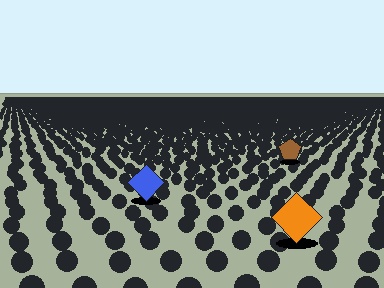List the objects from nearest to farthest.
From nearest to farthest: the orange diamond, the blue diamond, the brown pentagon.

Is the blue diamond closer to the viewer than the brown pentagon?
Yes. The blue diamond is closer — you can tell from the texture gradient: the ground texture is coarser near it.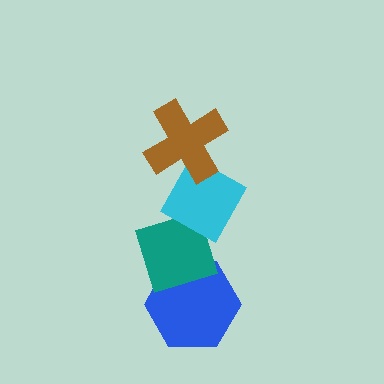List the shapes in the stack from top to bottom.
From top to bottom: the brown cross, the cyan diamond, the teal diamond, the blue hexagon.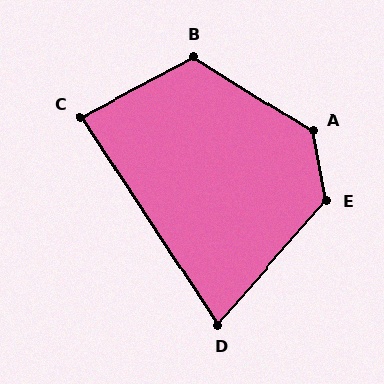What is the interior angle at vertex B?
Approximately 120 degrees (obtuse).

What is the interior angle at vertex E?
Approximately 127 degrees (obtuse).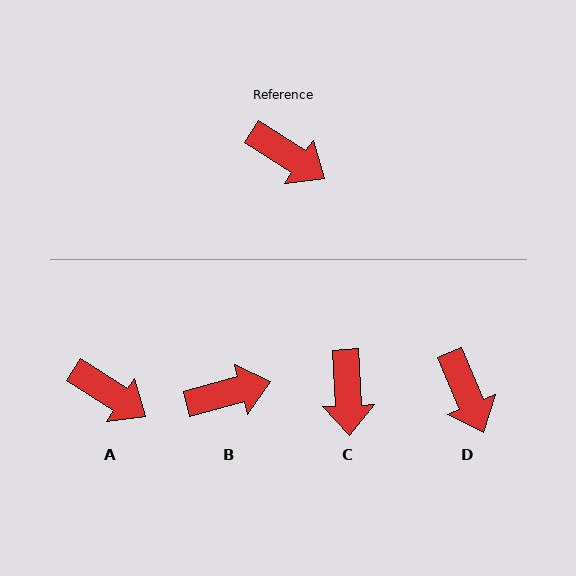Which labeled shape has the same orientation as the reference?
A.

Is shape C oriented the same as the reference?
No, it is off by about 54 degrees.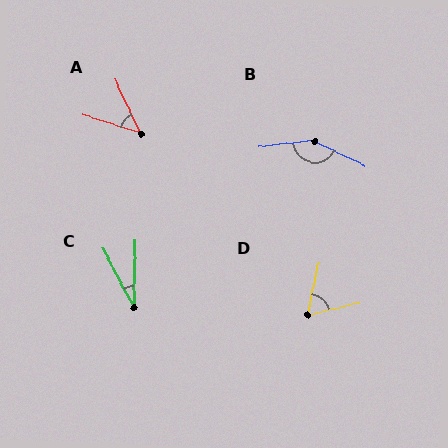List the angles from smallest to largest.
C (28°), A (47°), D (64°), B (148°).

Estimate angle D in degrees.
Approximately 64 degrees.